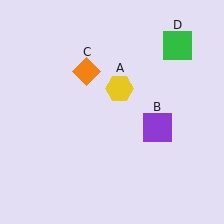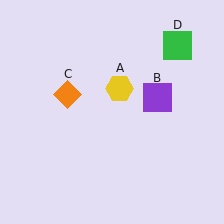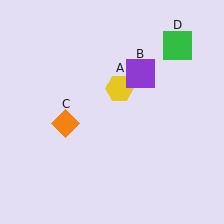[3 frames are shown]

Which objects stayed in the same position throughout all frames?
Yellow hexagon (object A) and green square (object D) remained stationary.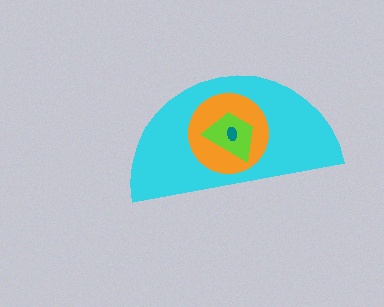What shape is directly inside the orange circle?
The lime trapezoid.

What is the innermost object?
The teal ellipse.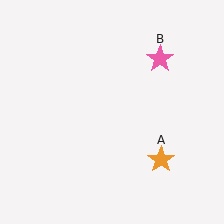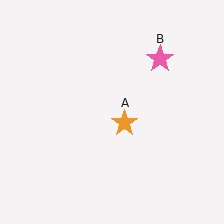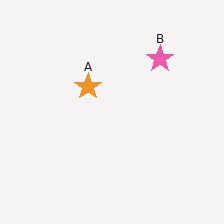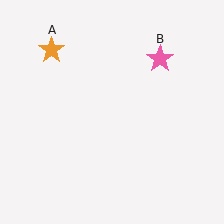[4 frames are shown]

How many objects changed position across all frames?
1 object changed position: orange star (object A).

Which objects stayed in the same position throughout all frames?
Pink star (object B) remained stationary.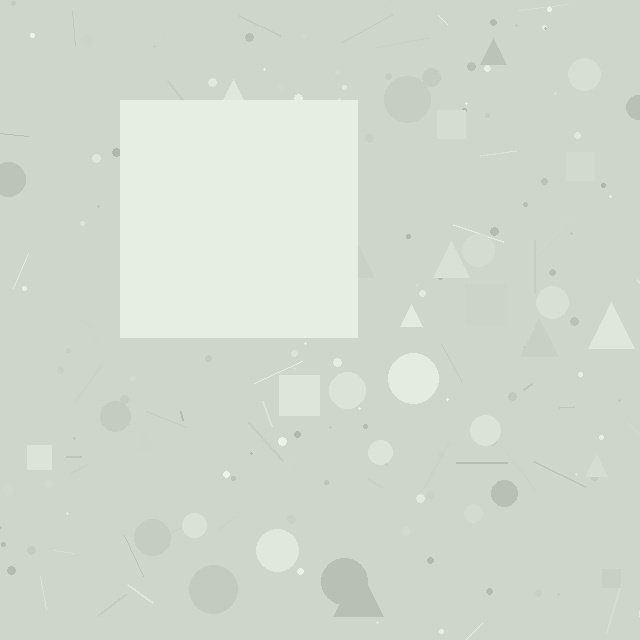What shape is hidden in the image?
A square is hidden in the image.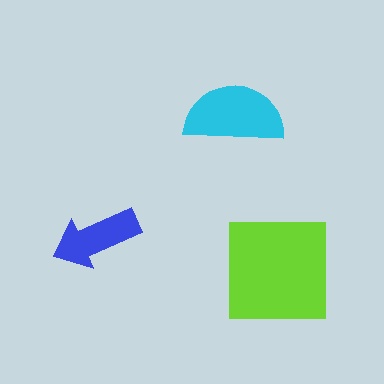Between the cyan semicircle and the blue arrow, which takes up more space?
The cyan semicircle.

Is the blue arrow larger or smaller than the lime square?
Smaller.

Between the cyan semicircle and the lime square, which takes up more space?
The lime square.